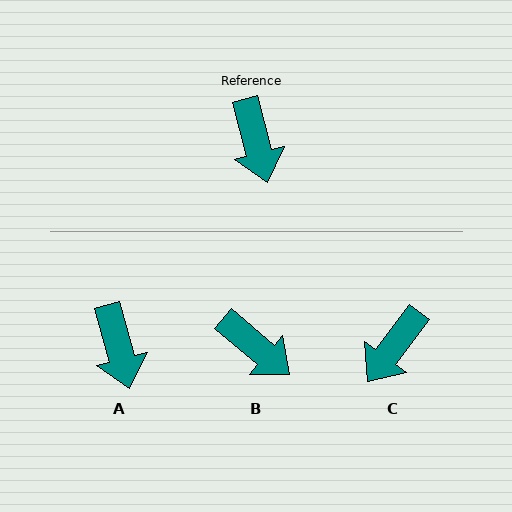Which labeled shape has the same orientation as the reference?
A.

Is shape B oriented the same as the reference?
No, it is off by about 35 degrees.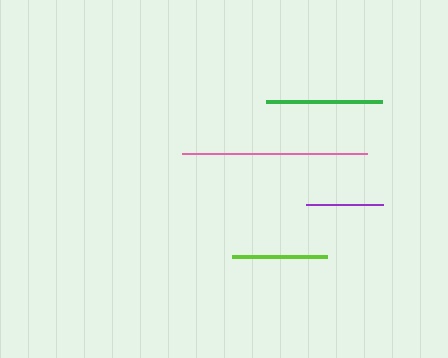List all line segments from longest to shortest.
From longest to shortest: pink, green, lime, purple.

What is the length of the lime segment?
The lime segment is approximately 95 pixels long.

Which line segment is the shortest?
The purple line is the shortest at approximately 77 pixels.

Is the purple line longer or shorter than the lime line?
The lime line is longer than the purple line.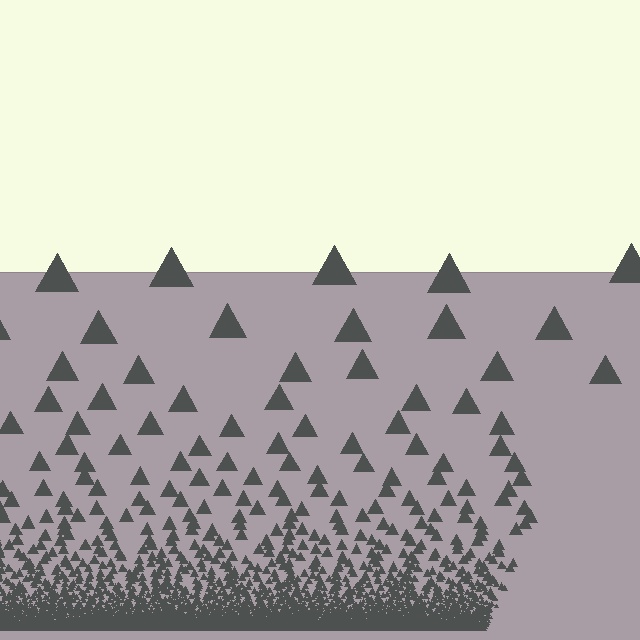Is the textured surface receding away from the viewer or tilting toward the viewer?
The surface appears to tilt toward the viewer. Texture elements get larger and sparser toward the top.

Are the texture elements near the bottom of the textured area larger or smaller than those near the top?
Smaller. The gradient is inverted — elements near the bottom are smaller and denser.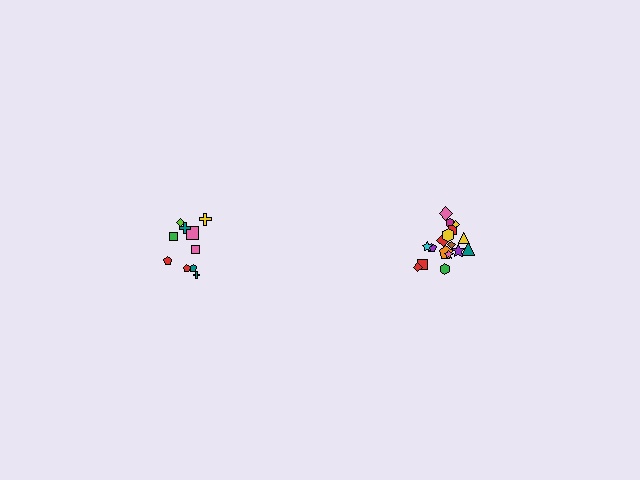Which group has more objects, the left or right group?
The right group.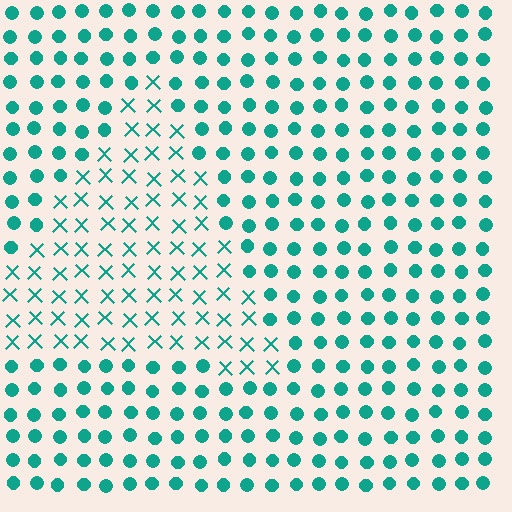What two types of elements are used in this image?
The image uses X marks inside the triangle region and circles outside it.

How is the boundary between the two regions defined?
The boundary is defined by a change in element shape: X marks inside vs. circles outside. All elements share the same color and spacing.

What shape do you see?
I see a triangle.